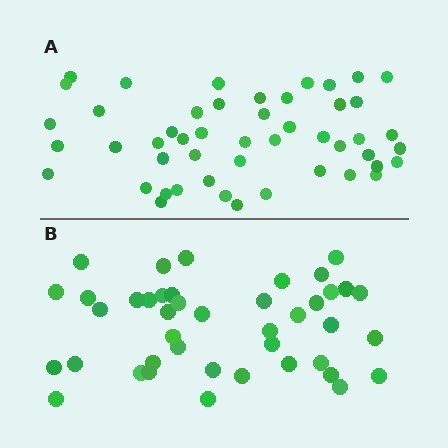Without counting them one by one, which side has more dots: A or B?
Region A (the top region) has more dots.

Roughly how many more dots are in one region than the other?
Region A has roughly 8 or so more dots than region B.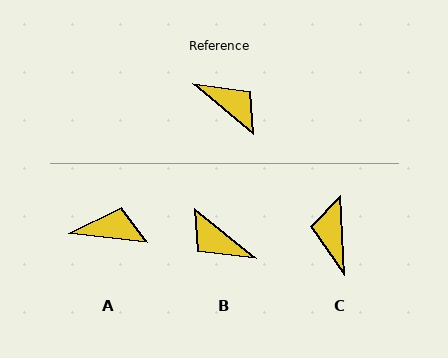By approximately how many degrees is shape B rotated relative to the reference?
Approximately 179 degrees clockwise.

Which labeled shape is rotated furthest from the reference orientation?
B, about 179 degrees away.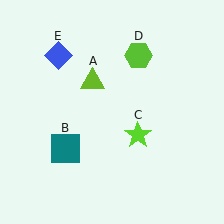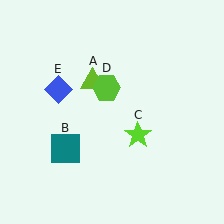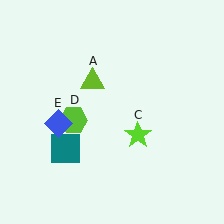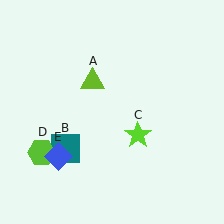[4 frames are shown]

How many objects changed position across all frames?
2 objects changed position: lime hexagon (object D), blue diamond (object E).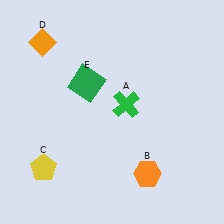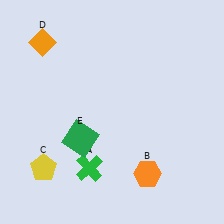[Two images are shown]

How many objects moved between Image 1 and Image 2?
2 objects moved between the two images.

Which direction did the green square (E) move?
The green square (E) moved down.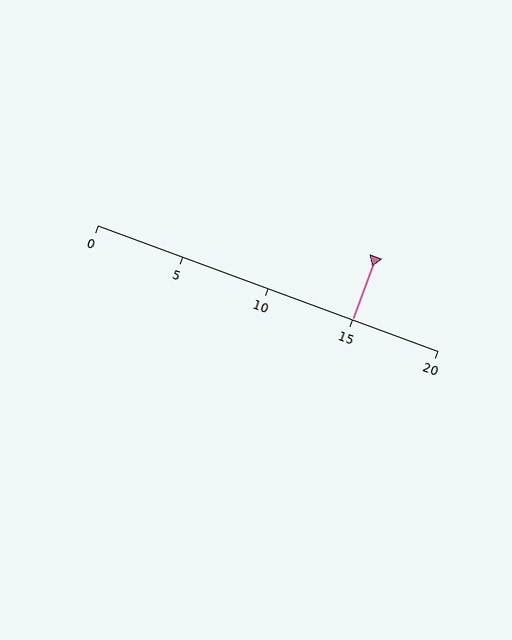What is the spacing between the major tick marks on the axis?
The major ticks are spaced 5 apart.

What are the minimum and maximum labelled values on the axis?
The axis runs from 0 to 20.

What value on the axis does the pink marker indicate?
The marker indicates approximately 15.